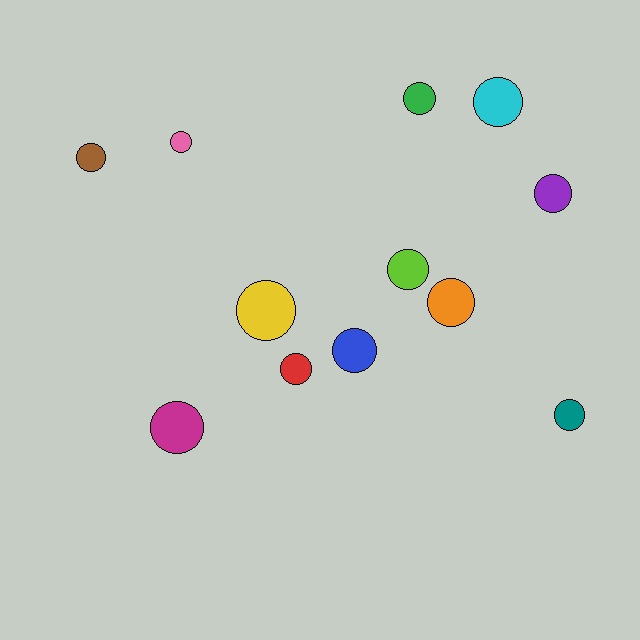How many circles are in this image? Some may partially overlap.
There are 12 circles.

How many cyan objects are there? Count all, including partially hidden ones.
There is 1 cyan object.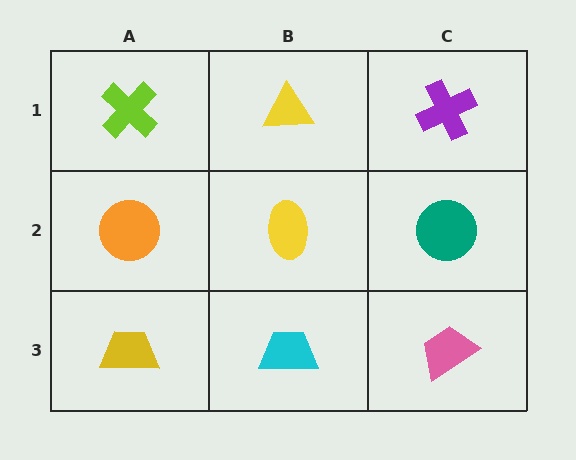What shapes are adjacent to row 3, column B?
A yellow ellipse (row 2, column B), a yellow trapezoid (row 3, column A), a pink trapezoid (row 3, column C).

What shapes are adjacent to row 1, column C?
A teal circle (row 2, column C), a yellow triangle (row 1, column B).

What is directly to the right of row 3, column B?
A pink trapezoid.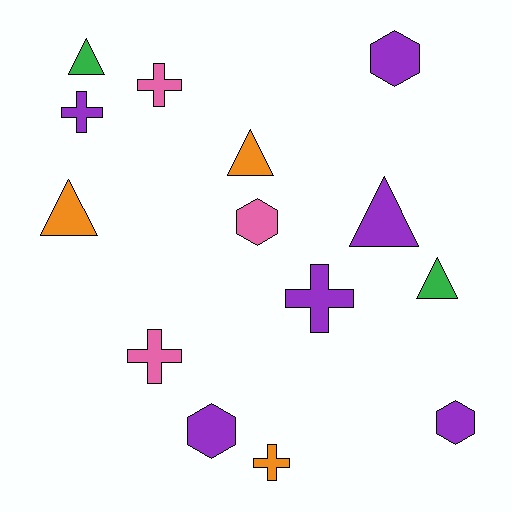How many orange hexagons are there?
There are no orange hexagons.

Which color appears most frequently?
Purple, with 6 objects.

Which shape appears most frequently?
Triangle, with 5 objects.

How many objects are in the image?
There are 14 objects.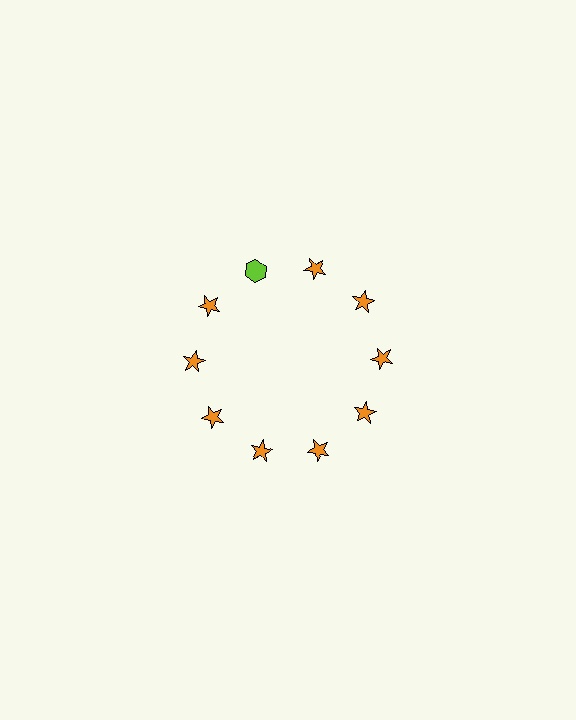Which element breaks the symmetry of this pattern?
The lime hexagon at roughly the 11 o'clock position breaks the symmetry. All other shapes are orange stars.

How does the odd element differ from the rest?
It differs in both color (lime instead of orange) and shape (hexagon instead of star).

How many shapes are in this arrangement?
There are 10 shapes arranged in a ring pattern.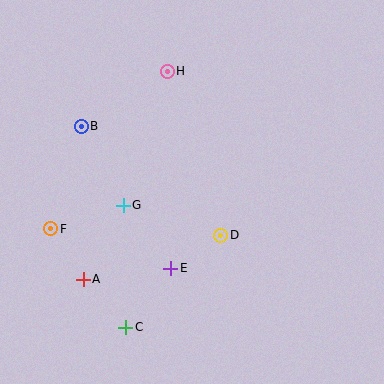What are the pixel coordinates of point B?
Point B is at (81, 126).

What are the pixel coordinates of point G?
Point G is at (123, 205).